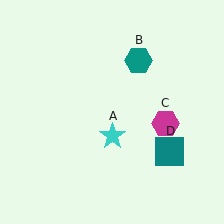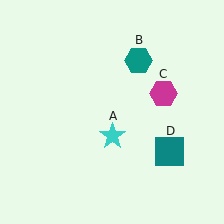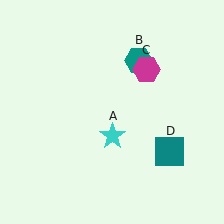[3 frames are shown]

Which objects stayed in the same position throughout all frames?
Cyan star (object A) and teal hexagon (object B) and teal square (object D) remained stationary.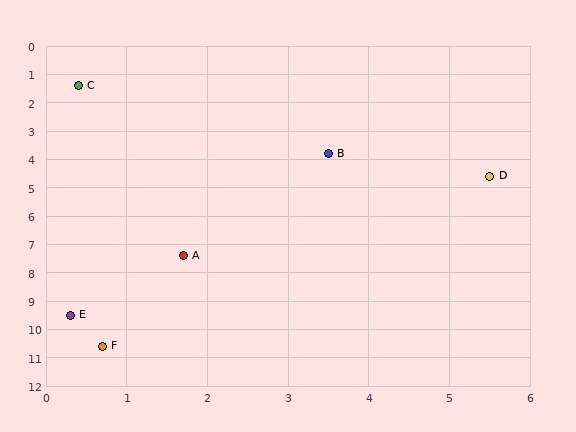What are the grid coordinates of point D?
Point D is at approximately (5.5, 4.6).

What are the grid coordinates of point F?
Point F is at approximately (0.7, 10.6).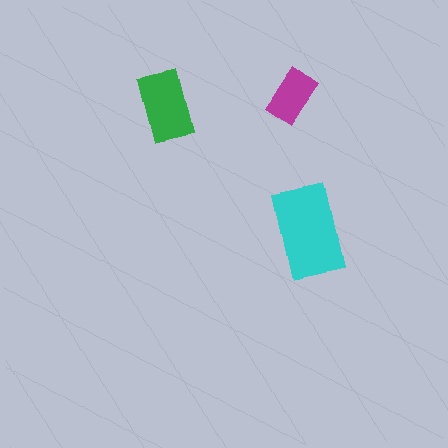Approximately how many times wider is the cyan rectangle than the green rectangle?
About 1.5 times wider.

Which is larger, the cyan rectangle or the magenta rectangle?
The cyan one.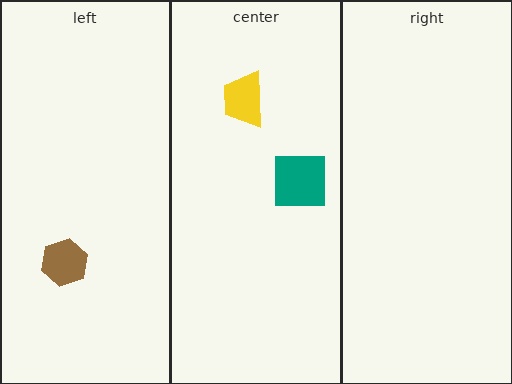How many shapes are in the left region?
1.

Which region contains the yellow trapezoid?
The center region.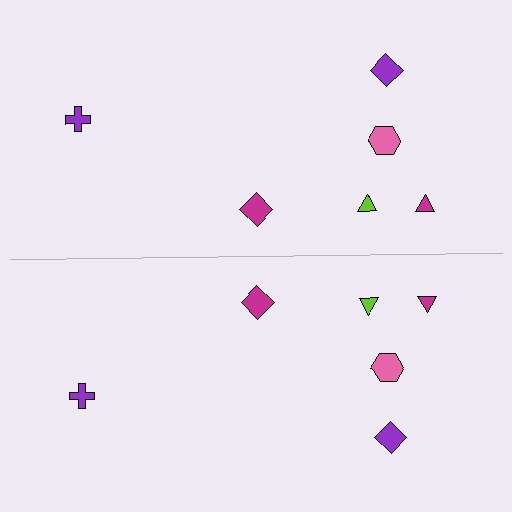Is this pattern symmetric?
Yes, this pattern has bilateral (reflection) symmetry.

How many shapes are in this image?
There are 12 shapes in this image.